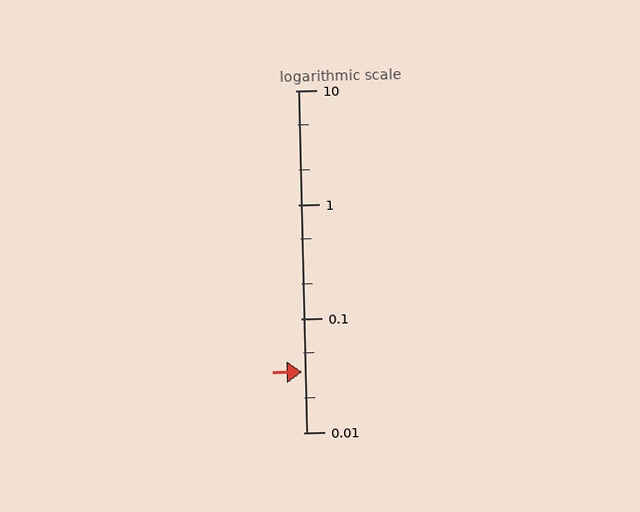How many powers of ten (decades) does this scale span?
The scale spans 3 decades, from 0.01 to 10.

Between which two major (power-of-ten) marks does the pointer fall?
The pointer is between 0.01 and 0.1.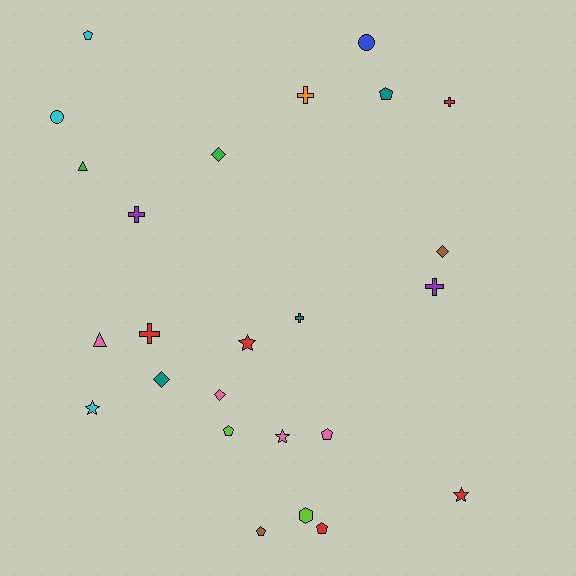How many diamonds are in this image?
There are 4 diamonds.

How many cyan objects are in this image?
There are 3 cyan objects.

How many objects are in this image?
There are 25 objects.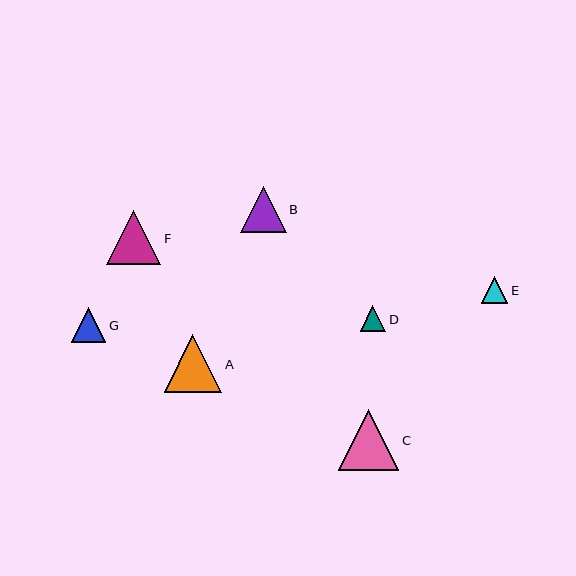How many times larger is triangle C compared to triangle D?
Triangle C is approximately 2.3 times the size of triangle D.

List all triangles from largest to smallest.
From largest to smallest: C, A, F, B, G, E, D.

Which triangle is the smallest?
Triangle D is the smallest with a size of approximately 26 pixels.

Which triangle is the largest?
Triangle C is the largest with a size of approximately 61 pixels.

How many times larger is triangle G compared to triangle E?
Triangle G is approximately 1.3 times the size of triangle E.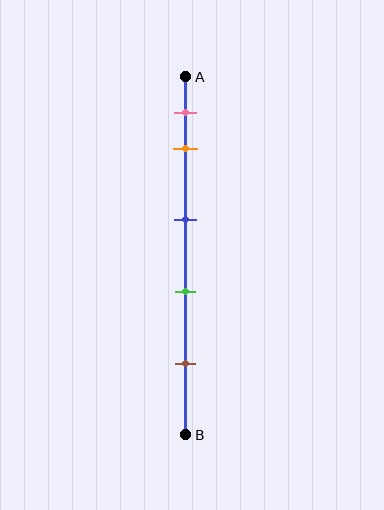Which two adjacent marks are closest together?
The pink and orange marks are the closest adjacent pair.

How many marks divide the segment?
There are 5 marks dividing the segment.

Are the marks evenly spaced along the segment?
No, the marks are not evenly spaced.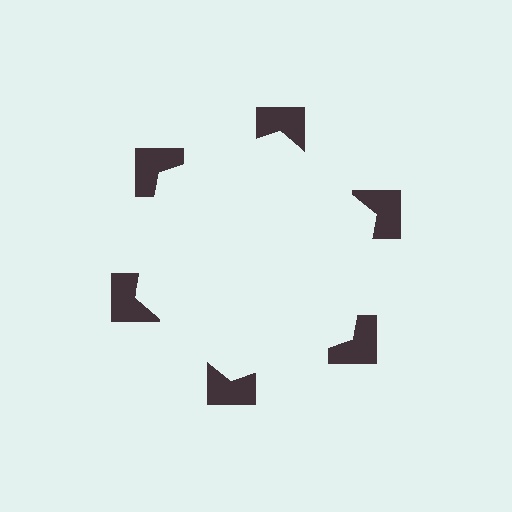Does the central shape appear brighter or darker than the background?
It typically appears slightly brighter than the background, even though no actual brightness change is drawn.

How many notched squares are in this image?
There are 6 — one at each vertex of the illusory hexagon.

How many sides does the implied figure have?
6 sides.